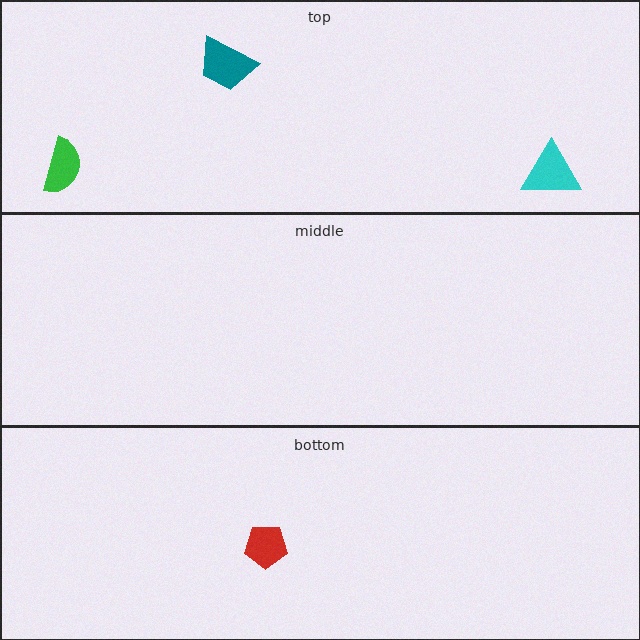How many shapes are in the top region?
3.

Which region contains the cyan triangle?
The top region.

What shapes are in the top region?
The green semicircle, the teal trapezoid, the cyan triangle.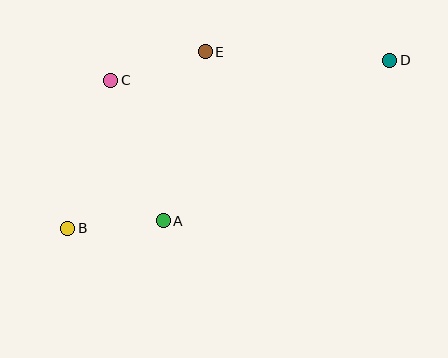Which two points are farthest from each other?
Points B and D are farthest from each other.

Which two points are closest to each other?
Points A and B are closest to each other.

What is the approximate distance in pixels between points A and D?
The distance between A and D is approximately 278 pixels.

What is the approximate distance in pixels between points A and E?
The distance between A and E is approximately 174 pixels.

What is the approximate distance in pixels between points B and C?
The distance between B and C is approximately 154 pixels.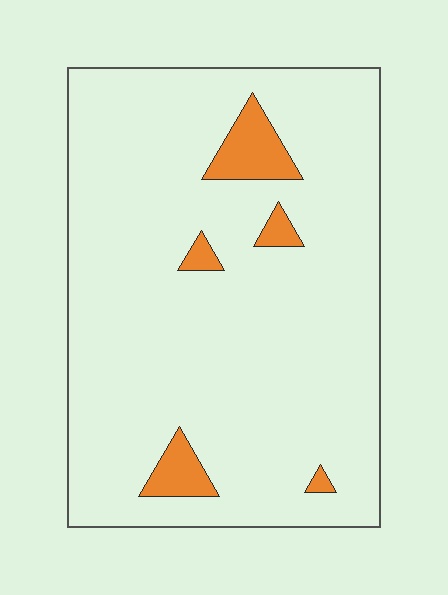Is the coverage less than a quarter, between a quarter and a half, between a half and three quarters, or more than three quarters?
Less than a quarter.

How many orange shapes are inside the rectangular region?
5.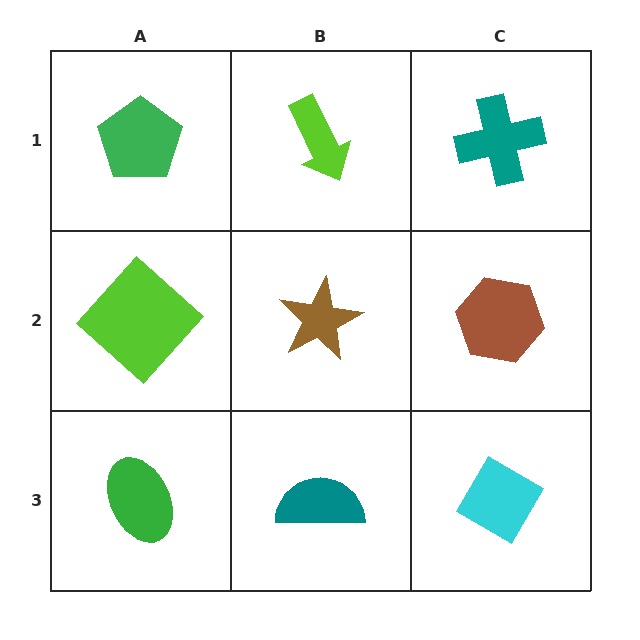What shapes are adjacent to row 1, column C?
A brown hexagon (row 2, column C), a lime arrow (row 1, column B).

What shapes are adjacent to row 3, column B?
A brown star (row 2, column B), a green ellipse (row 3, column A), a cyan diamond (row 3, column C).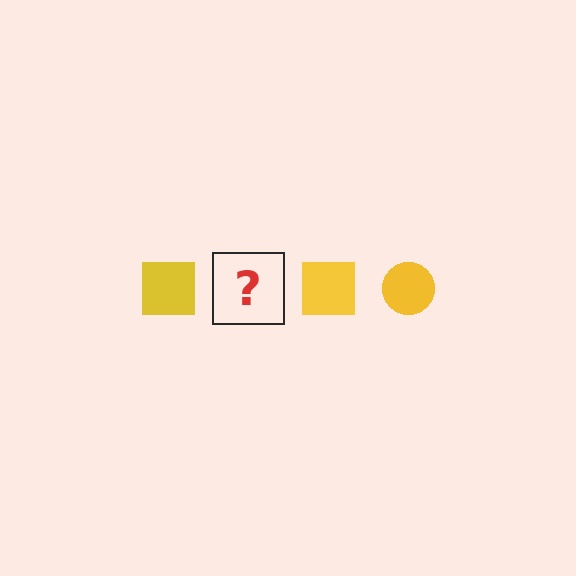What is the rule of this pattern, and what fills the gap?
The rule is that the pattern cycles through square, circle shapes in yellow. The gap should be filled with a yellow circle.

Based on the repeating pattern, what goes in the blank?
The blank should be a yellow circle.